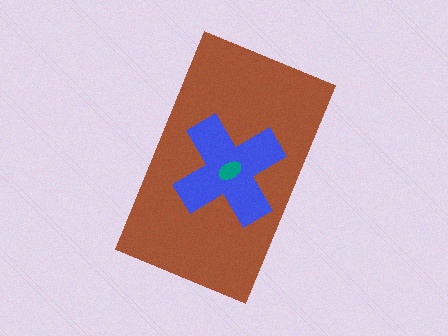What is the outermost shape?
The brown rectangle.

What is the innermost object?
The teal ellipse.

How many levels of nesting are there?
3.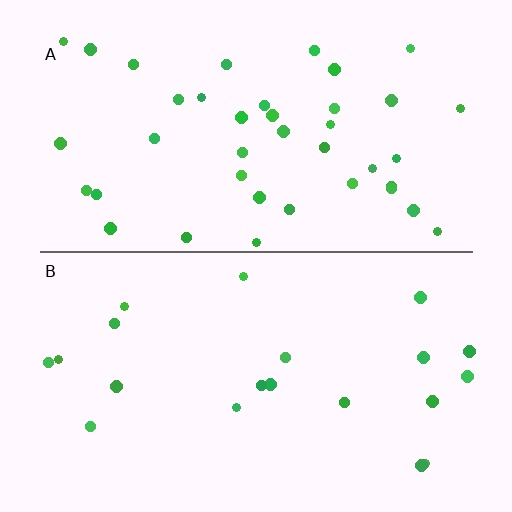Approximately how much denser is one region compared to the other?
Approximately 2.0× — region A over region B.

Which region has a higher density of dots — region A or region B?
A (the top).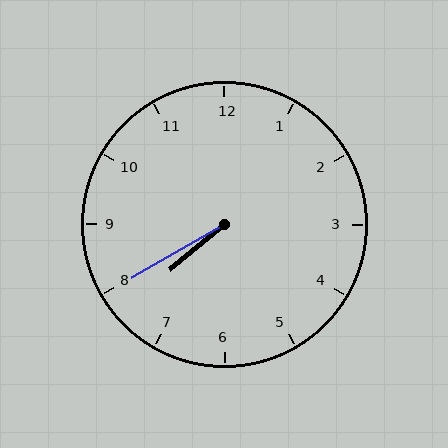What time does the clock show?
7:40.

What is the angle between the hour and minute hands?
Approximately 10 degrees.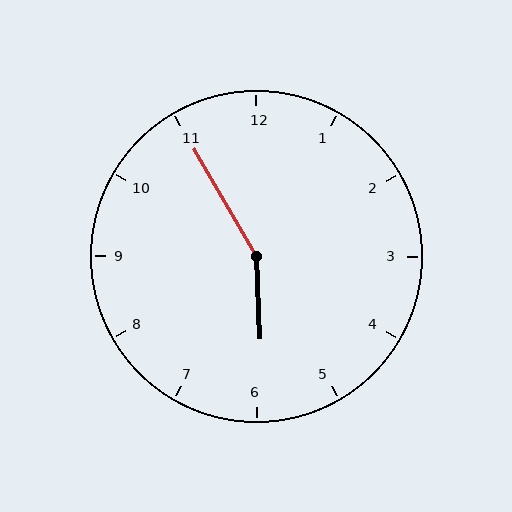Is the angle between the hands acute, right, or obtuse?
It is obtuse.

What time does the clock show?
5:55.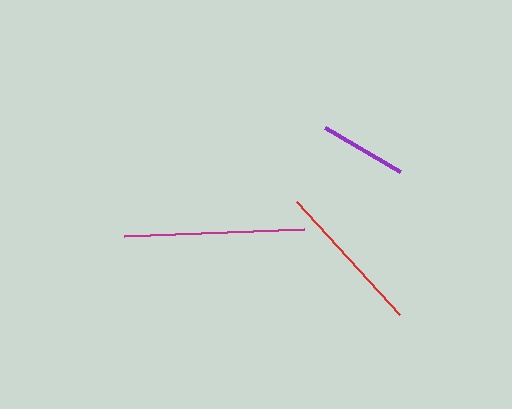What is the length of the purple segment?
The purple segment is approximately 87 pixels long.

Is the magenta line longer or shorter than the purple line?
The magenta line is longer than the purple line.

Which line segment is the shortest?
The purple line is the shortest at approximately 87 pixels.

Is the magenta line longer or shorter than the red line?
The magenta line is longer than the red line.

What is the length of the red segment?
The red segment is approximately 152 pixels long.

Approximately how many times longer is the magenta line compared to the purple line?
The magenta line is approximately 2.1 times the length of the purple line.